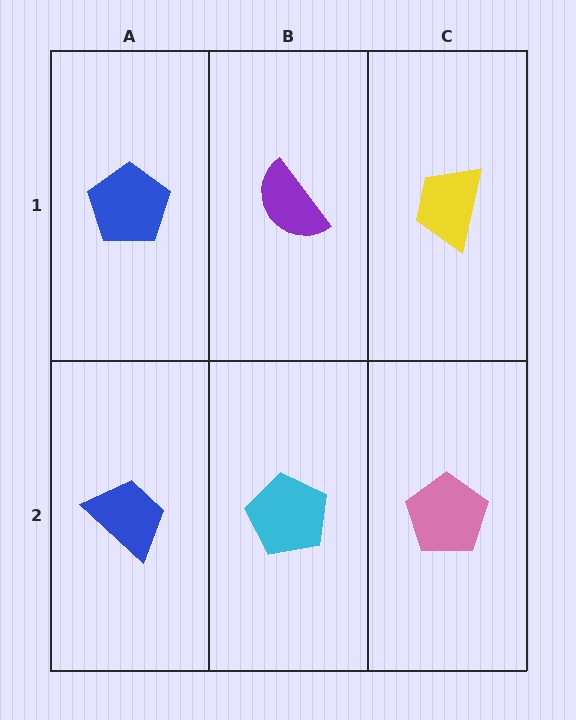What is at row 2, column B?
A cyan pentagon.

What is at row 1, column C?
A yellow trapezoid.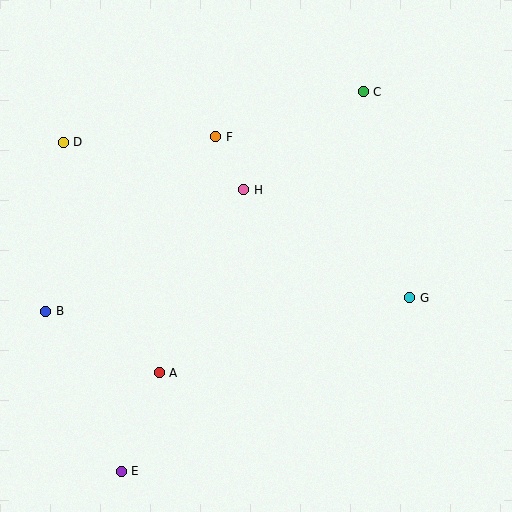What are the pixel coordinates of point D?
Point D is at (63, 142).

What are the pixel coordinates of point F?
Point F is at (216, 137).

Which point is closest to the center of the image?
Point H at (244, 190) is closest to the center.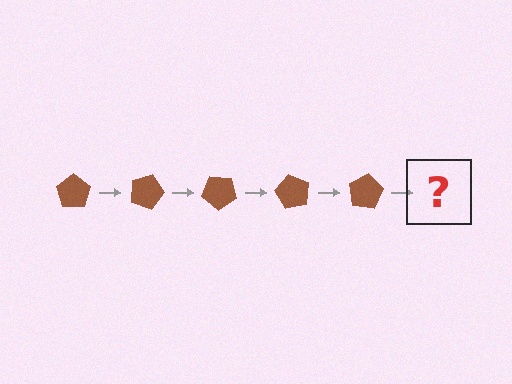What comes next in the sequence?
The next element should be a brown pentagon rotated 100 degrees.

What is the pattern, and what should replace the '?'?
The pattern is that the pentagon rotates 20 degrees each step. The '?' should be a brown pentagon rotated 100 degrees.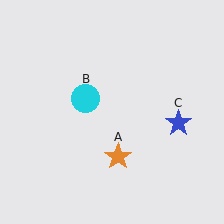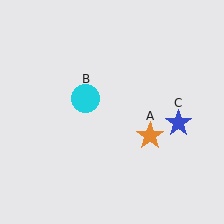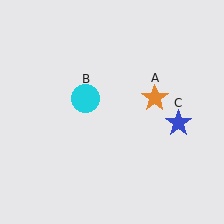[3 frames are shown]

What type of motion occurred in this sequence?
The orange star (object A) rotated counterclockwise around the center of the scene.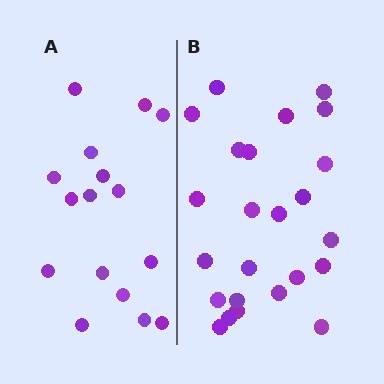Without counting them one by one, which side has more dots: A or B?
Region B (the right region) has more dots.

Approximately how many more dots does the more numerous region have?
Region B has roughly 8 or so more dots than region A.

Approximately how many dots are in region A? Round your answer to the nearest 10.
About 20 dots. (The exact count is 16, which rounds to 20.)